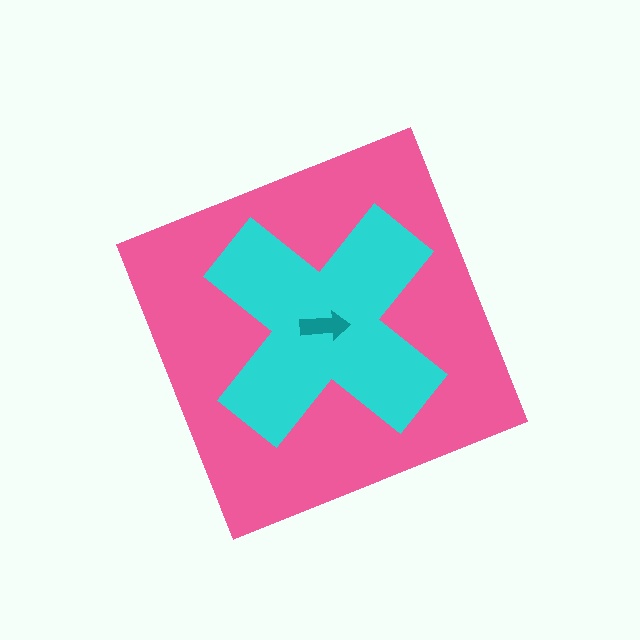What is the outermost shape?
The pink diamond.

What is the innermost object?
The teal arrow.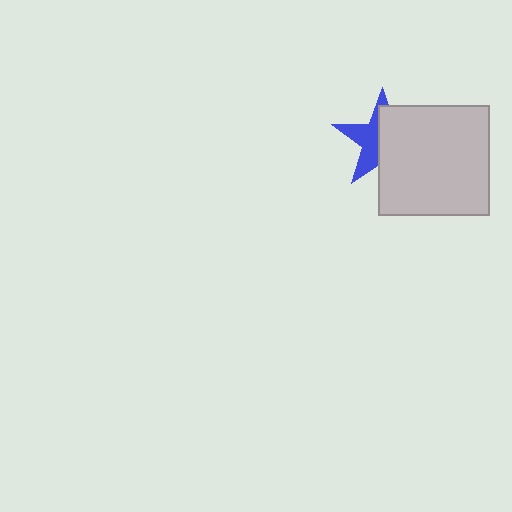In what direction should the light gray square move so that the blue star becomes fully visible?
The light gray square should move right. That is the shortest direction to clear the overlap and leave the blue star fully visible.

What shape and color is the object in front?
The object in front is a light gray square.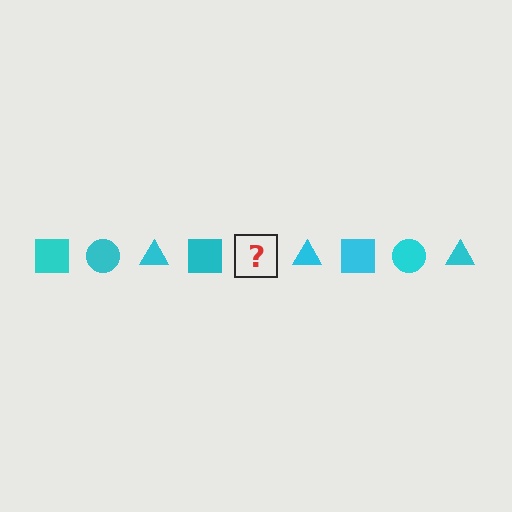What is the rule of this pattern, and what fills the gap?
The rule is that the pattern cycles through square, circle, triangle shapes in cyan. The gap should be filled with a cyan circle.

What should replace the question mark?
The question mark should be replaced with a cyan circle.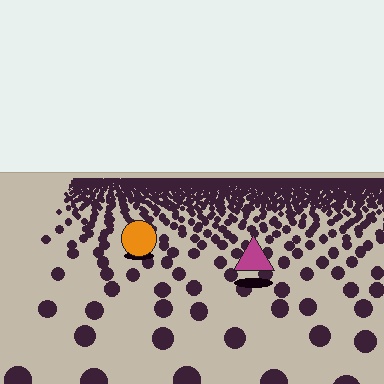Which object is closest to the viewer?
The magenta triangle is closest. The texture marks near it are larger and more spread out.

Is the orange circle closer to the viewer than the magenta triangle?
No. The magenta triangle is closer — you can tell from the texture gradient: the ground texture is coarser near it.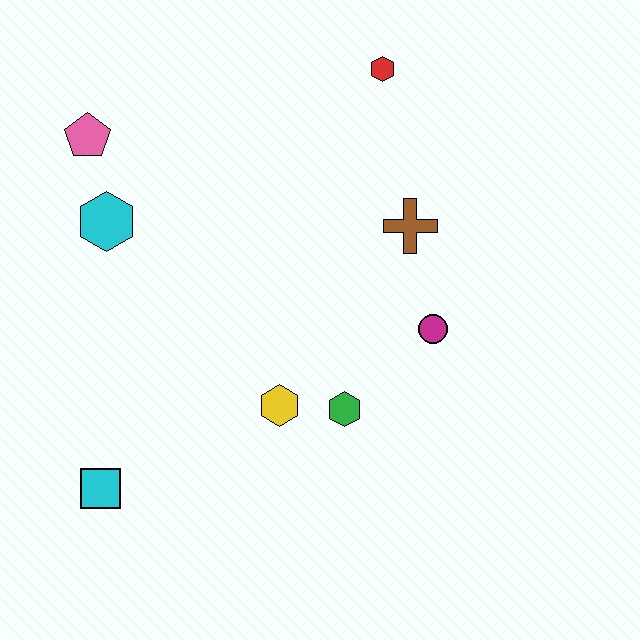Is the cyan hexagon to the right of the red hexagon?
No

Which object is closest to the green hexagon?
The yellow hexagon is closest to the green hexagon.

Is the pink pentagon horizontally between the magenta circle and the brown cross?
No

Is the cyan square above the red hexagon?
No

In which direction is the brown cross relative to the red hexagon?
The brown cross is below the red hexagon.